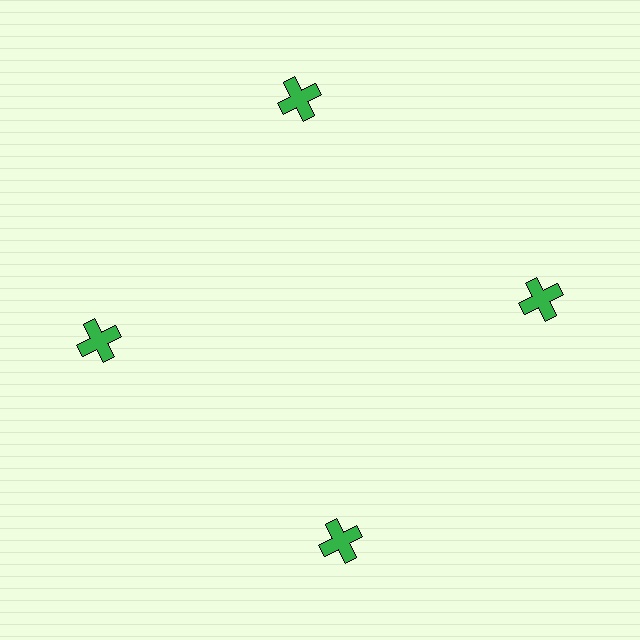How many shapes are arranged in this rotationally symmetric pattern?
There are 4 shapes, arranged in 4 groups of 1.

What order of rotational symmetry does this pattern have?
This pattern has 4-fold rotational symmetry.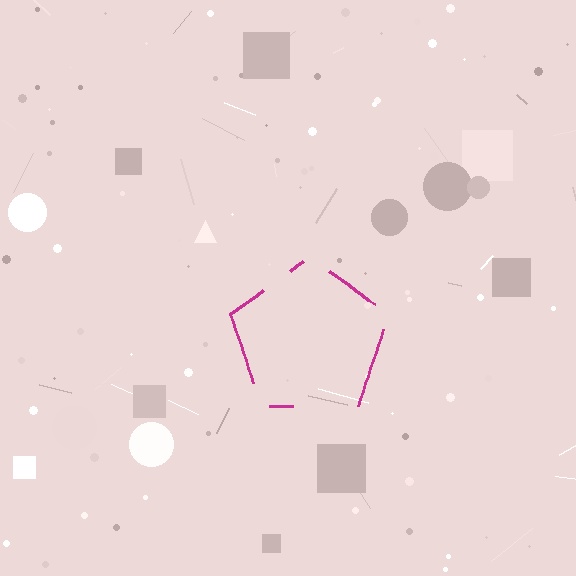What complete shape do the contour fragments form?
The contour fragments form a pentagon.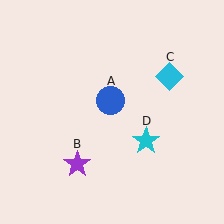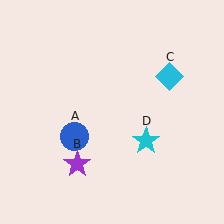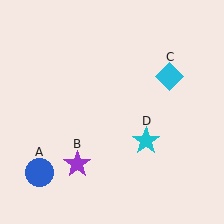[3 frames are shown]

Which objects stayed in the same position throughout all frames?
Purple star (object B) and cyan diamond (object C) and cyan star (object D) remained stationary.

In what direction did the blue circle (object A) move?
The blue circle (object A) moved down and to the left.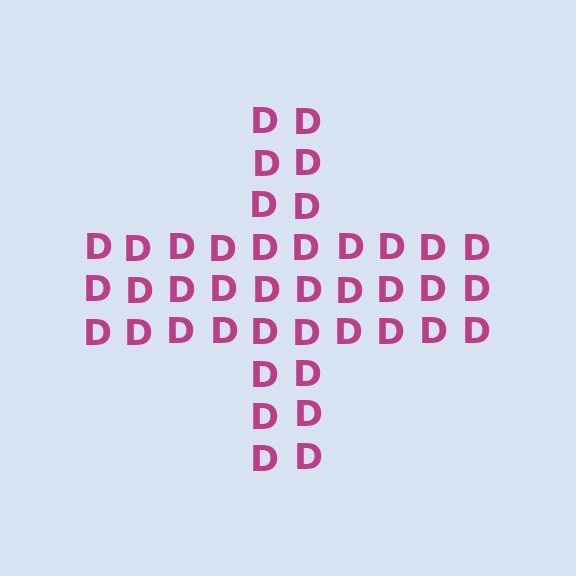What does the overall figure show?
The overall figure shows a cross.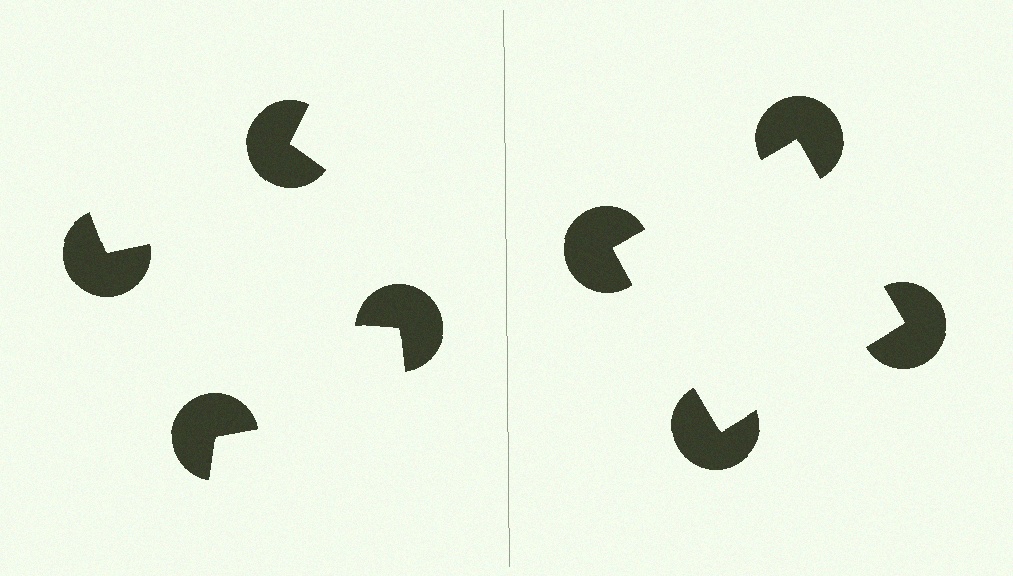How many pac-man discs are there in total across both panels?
8 — 4 on each side.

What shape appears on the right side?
An illusory square.